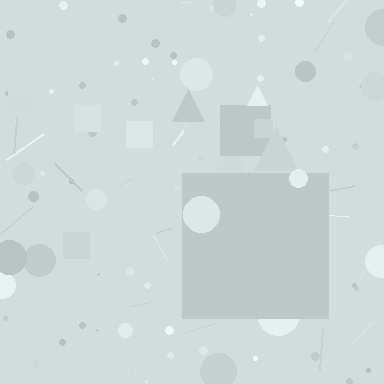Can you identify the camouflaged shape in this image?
The camouflaged shape is a square.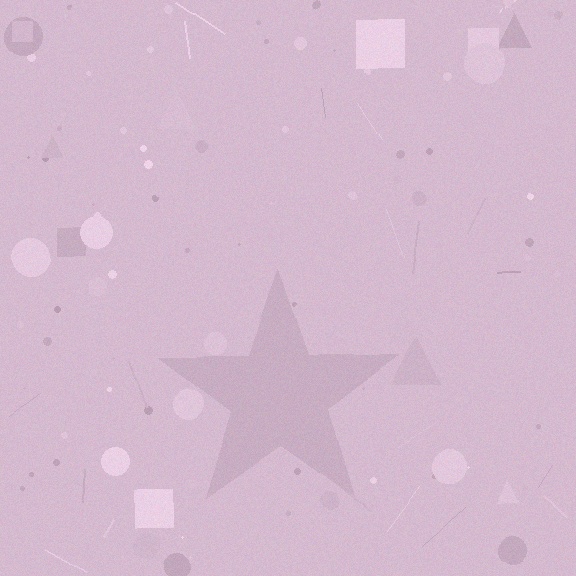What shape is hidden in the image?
A star is hidden in the image.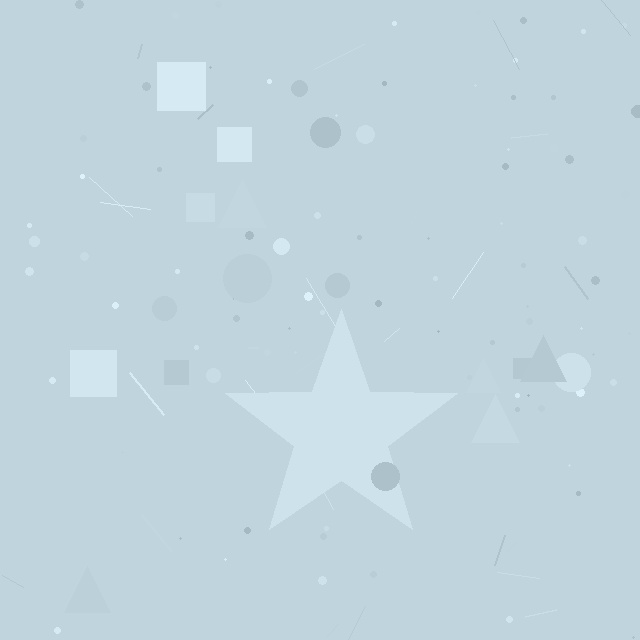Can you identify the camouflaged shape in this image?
The camouflaged shape is a star.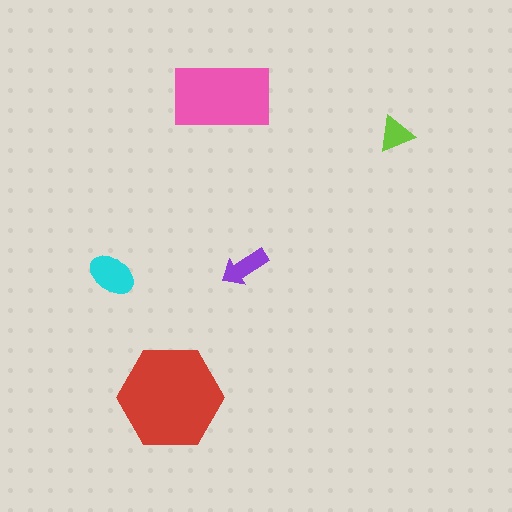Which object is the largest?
The red hexagon.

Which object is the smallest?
The lime triangle.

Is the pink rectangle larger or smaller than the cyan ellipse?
Larger.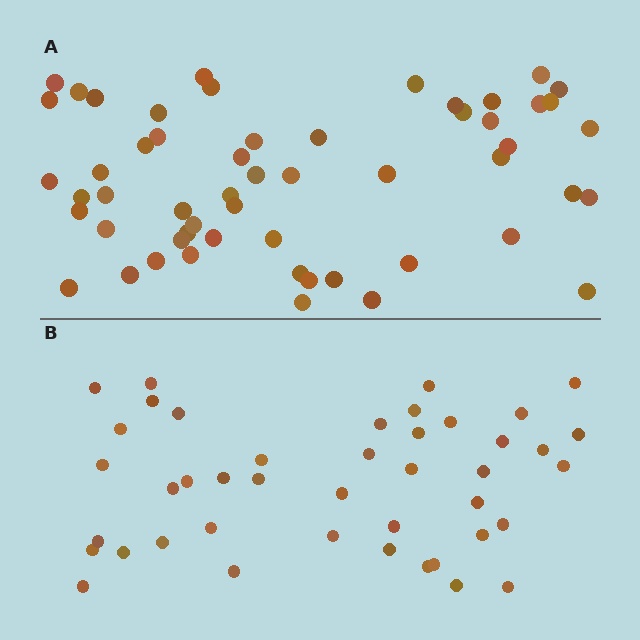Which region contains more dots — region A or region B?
Region A (the top region) has more dots.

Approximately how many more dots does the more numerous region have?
Region A has roughly 12 or so more dots than region B.